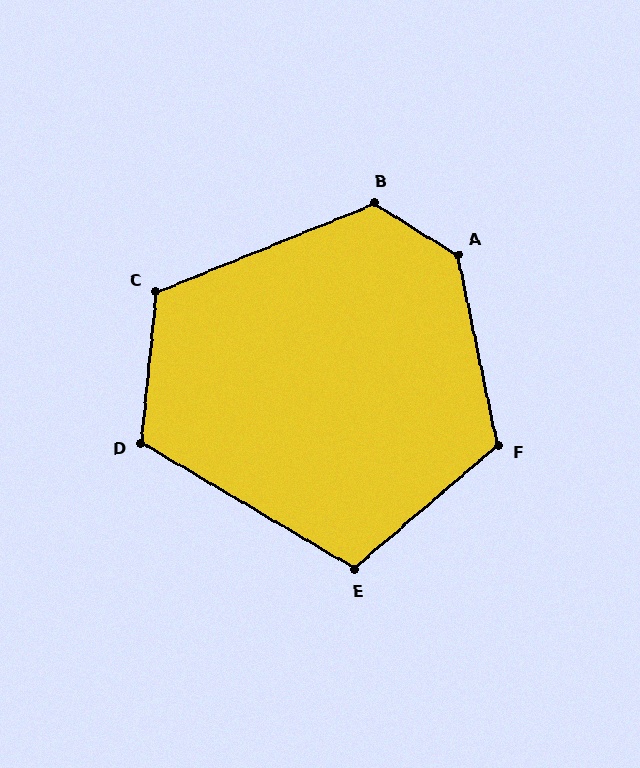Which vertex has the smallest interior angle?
E, at approximately 109 degrees.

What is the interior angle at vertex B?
Approximately 126 degrees (obtuse).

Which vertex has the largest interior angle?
A, at approximately 134 degrees.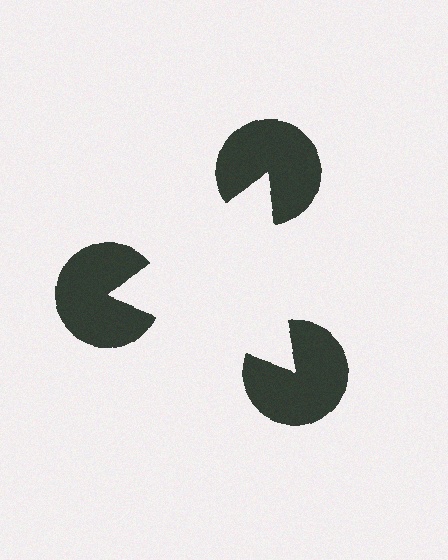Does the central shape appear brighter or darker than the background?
It typically appears slightly brighter than the background, even though no actual brightness change is drawn.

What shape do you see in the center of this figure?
An illusory triangle — its edges are inferred from the aligned wedge cuts in the pac-man discs, not physically drawn.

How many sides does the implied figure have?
3 sides.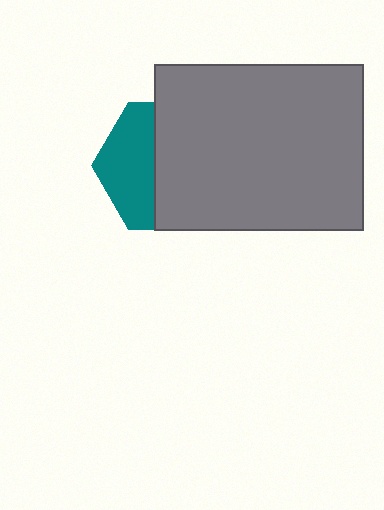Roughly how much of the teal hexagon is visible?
A small part of it is visible (roughly 39%).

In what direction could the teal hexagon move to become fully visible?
The teal hexagon could move left. That would shift it out from behind the gray rectangle entirely.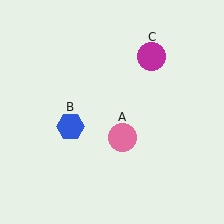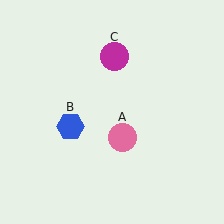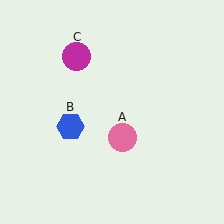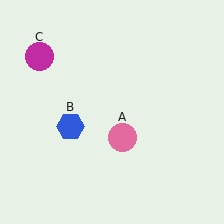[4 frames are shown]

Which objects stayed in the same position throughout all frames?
Pink circle (object A) and blue hexagon (object B) remained stationary.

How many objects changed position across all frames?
1 object changed position: magenta circle (object C).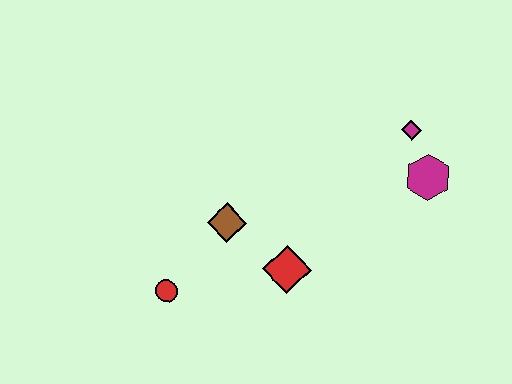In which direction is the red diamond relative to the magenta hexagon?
The red diamond is to the left of the magenta hexagon.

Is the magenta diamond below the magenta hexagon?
No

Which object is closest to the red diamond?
The brown diamond is closest to the red diamond.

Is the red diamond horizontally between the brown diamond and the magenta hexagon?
Yes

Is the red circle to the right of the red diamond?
No